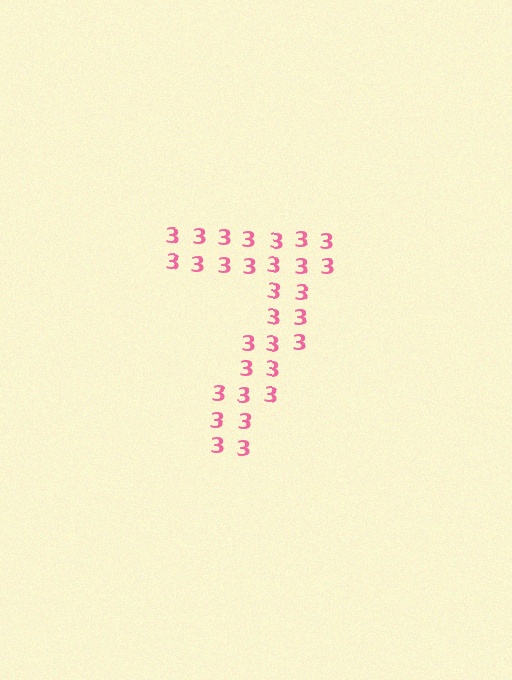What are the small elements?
The small elements are digit 3's.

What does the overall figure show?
The overall figure shows the digit 7.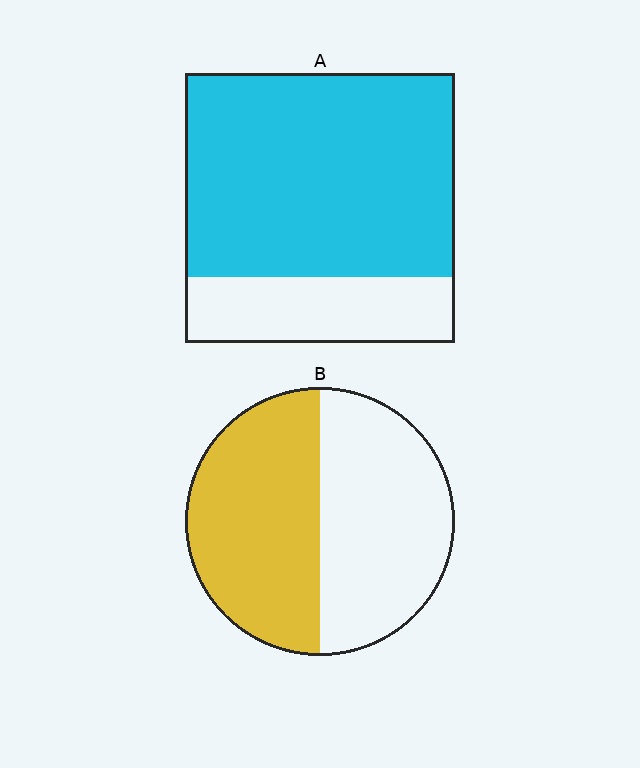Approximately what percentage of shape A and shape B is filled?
A is approximately 75% and B is approximately 50%.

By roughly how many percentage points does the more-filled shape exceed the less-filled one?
By roughly 25 percentage points (A over B).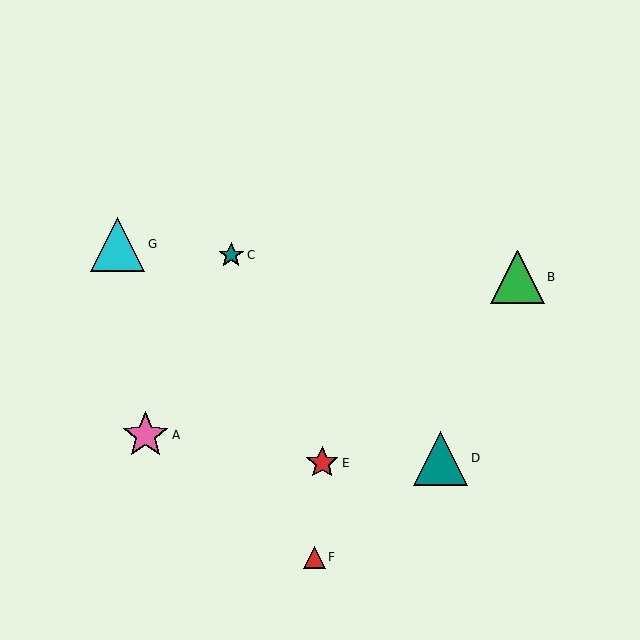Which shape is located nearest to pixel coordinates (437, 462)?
The teal triangle (labeled D) at (440, 458) is nearest to that location.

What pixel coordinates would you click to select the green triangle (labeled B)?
Click at (517, 277) to select the green triangle B.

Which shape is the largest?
The teal triangle (labeled D) is the largest.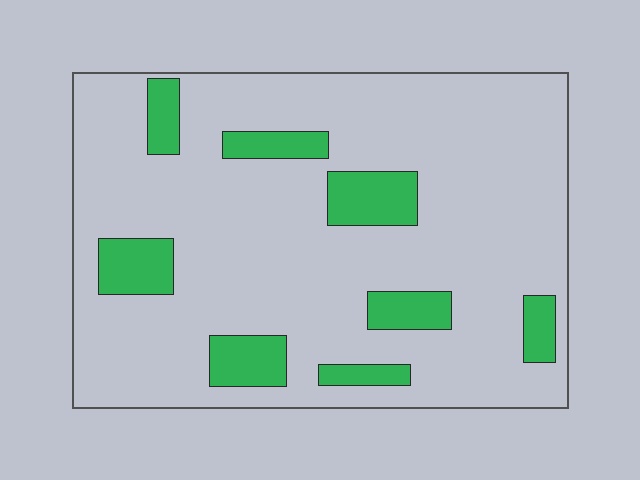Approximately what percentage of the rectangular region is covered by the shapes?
Approximately 15%.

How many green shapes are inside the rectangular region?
8.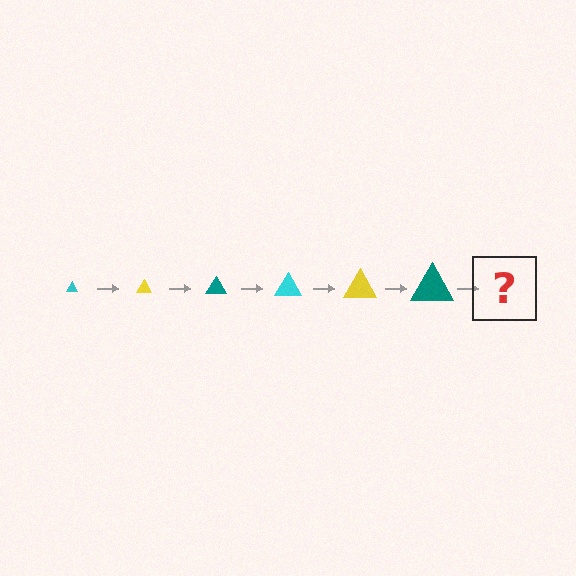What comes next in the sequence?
The next element should be a cyan triangle, larger than the previous one.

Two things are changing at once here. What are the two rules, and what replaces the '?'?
The two rules are that the triangle grows larger each step and the color cycles through cyan, yellow, and teal. The '?' should be a cyan triangle, larger than the previous one.